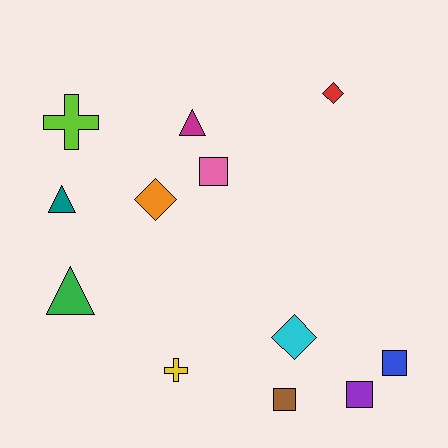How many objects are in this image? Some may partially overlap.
There are 12 objects.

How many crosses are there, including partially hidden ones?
There are 2 crosses.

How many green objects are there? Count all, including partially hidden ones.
There is 1 green object.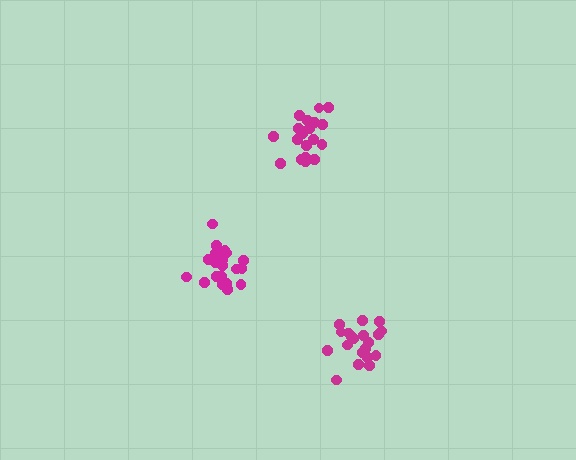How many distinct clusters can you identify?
There are 3 distinct clusters.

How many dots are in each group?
Group 1: 20 dots, Group 2: 19 dots, Group 3: 20 dots (59 total).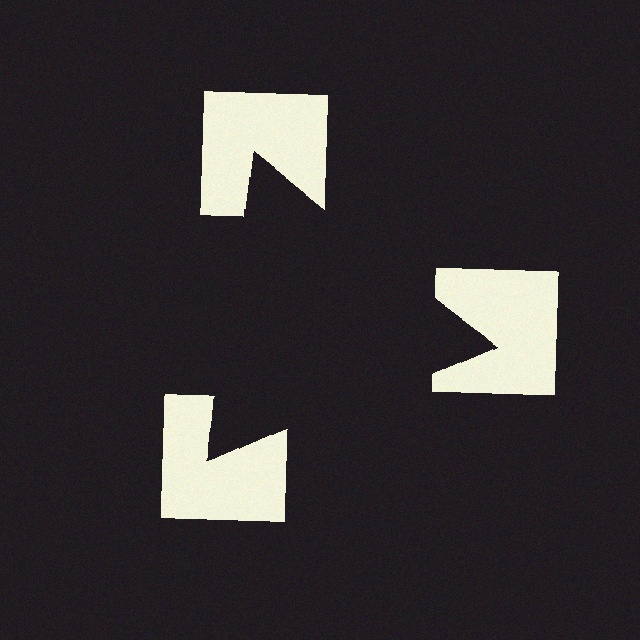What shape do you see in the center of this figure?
An illusory triangle — its edges are inferred from the aligned wedge cuts in the notched squares, not physically drawn.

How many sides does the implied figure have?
3 sides.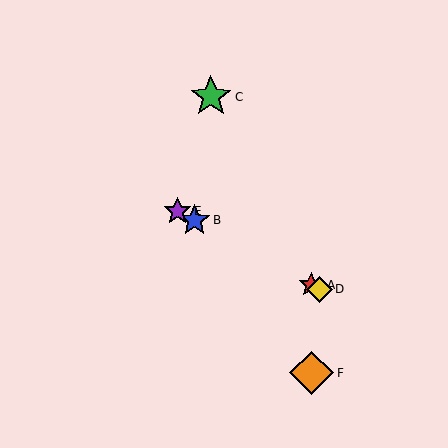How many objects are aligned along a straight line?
4 objects (A, B, D, E) are aligned along a straight line.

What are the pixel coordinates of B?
Object B is at (194, 221).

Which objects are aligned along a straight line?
Objects A, B, D, E are aligned along a straight line.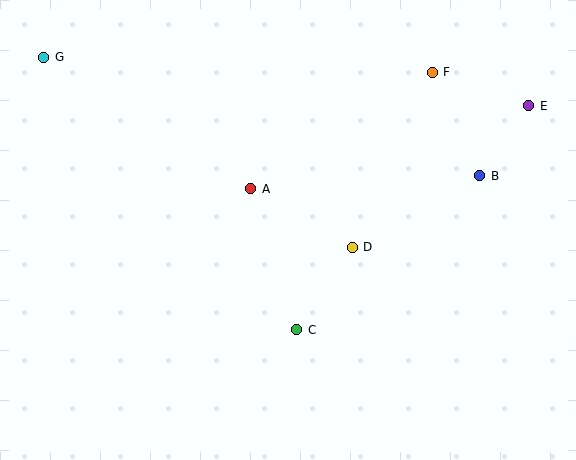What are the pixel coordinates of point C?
Point C is at (297, 330).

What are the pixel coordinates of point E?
Point E is at (529, 106).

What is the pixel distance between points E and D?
The distance between E and D is 226 pixels.